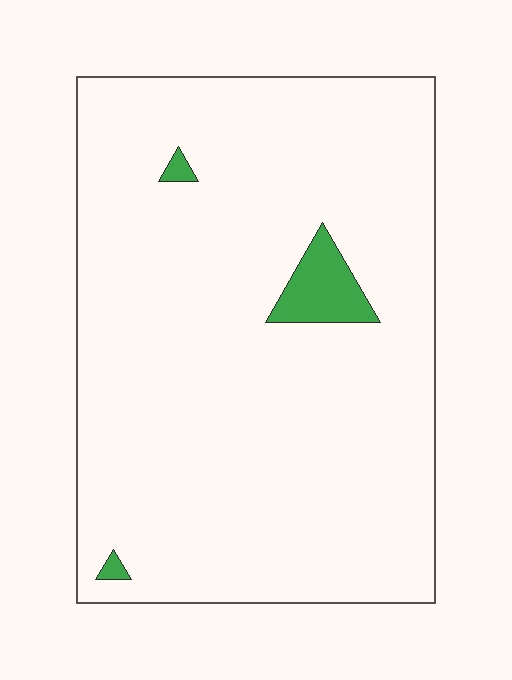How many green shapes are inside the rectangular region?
3.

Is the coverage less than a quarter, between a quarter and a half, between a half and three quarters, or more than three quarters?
Less than a quarter.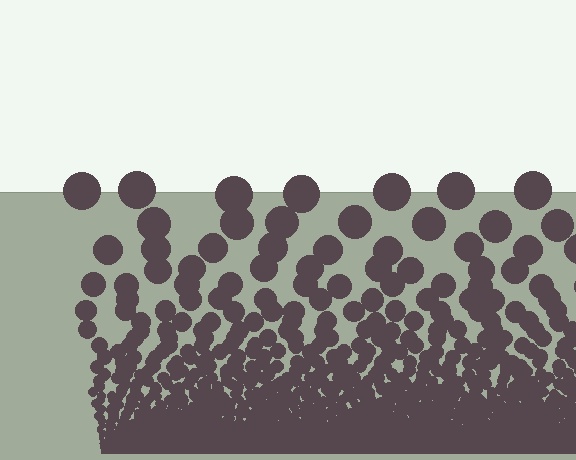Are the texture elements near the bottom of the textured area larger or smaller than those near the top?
Smaller. The gradient is inverted — elements near the bottom are smaller and denser.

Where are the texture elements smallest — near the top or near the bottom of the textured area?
Near the bottom.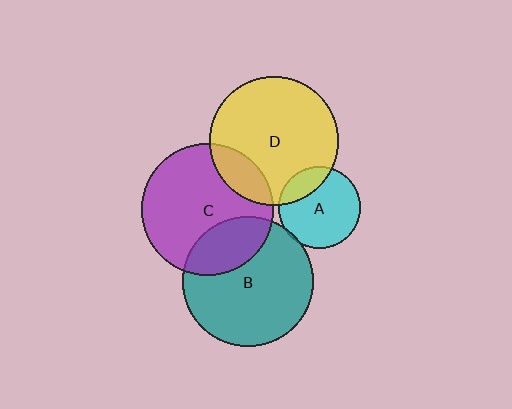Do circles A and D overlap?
Yes.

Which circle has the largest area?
Circle C (purple).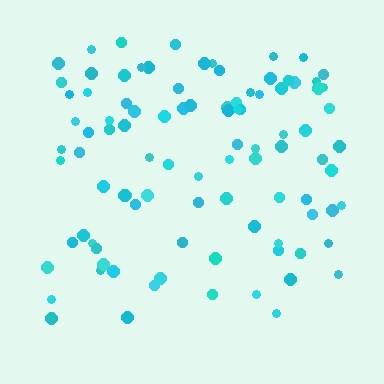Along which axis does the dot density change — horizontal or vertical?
Vertical.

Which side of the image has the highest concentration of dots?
The top.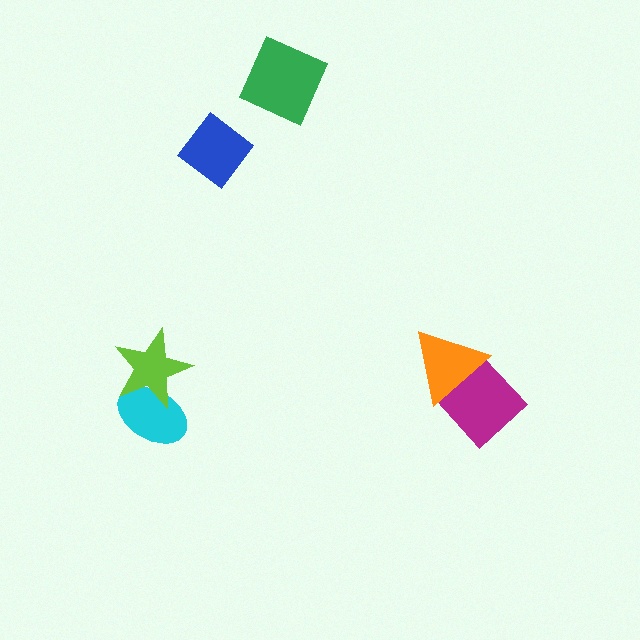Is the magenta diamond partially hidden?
Yes, it is partially covered by another shape.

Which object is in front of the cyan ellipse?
The lime star is in front of the cyan ellipse.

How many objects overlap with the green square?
0 objects overlap with the green square.